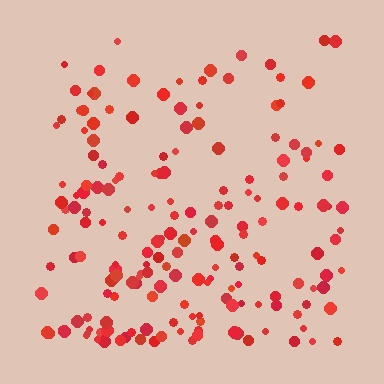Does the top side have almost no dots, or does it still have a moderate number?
Still a moderate number, just noticeably fewer than the bottom.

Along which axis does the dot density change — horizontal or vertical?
Vertical.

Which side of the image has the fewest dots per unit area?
The top.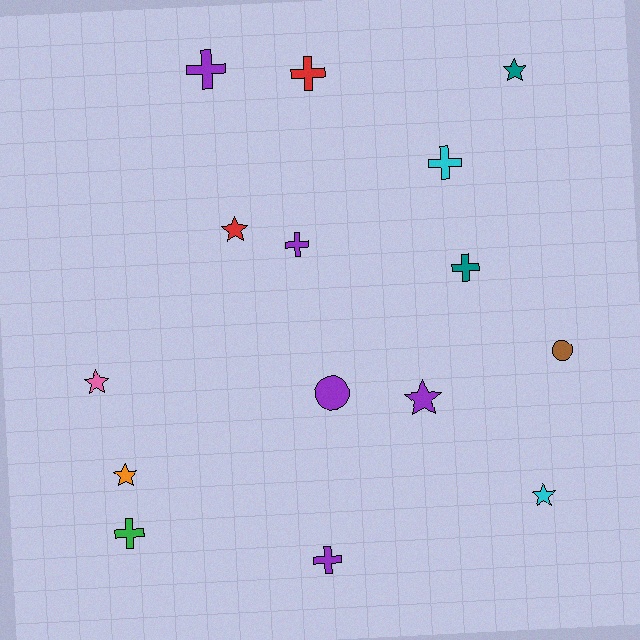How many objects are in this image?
There are 15 objects.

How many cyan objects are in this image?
There are 2 cyan objects.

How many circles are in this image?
There are 2 circles.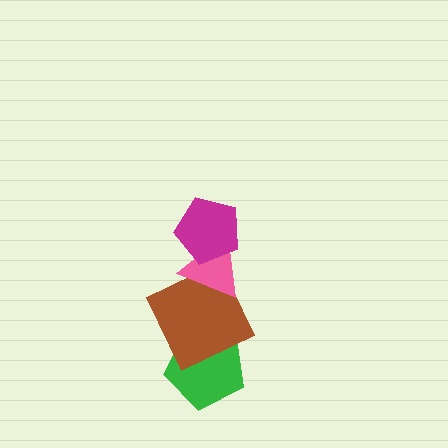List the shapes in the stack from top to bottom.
From top to bottom: the magenta pentagon, the pink triangle, the brown square, the green pentagon.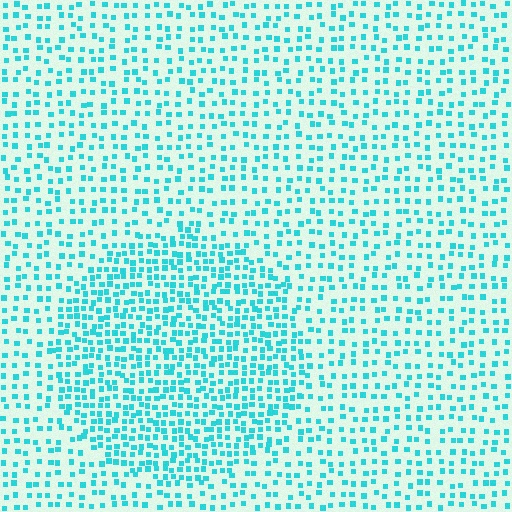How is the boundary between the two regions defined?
The boundary is defined by a change in element density (approximately 1.8x ratio). All elements are the same color, size, and shape.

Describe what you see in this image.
The image contains small cyan elements arranged at two different densities. A circle-shaped region is visible where the elements are more densely packed than the surrounding area.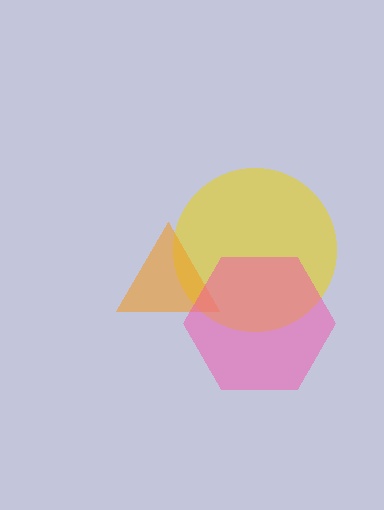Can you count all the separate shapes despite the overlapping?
Yes, there are 3 separate shapes.